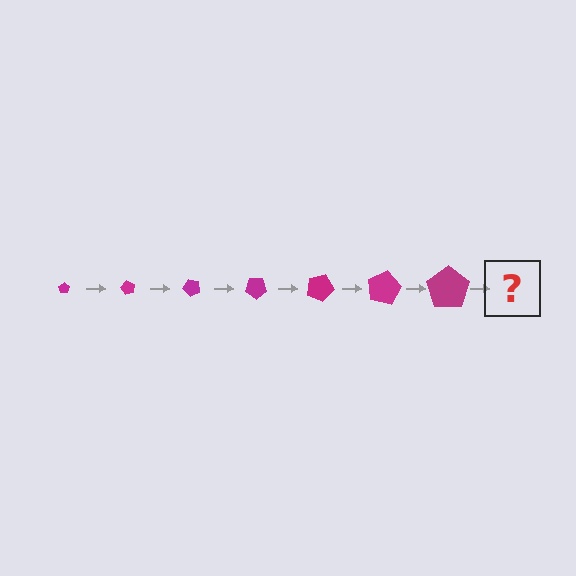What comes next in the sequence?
The next element should be a pentagon, larger than the previous one and rotated 420 degrees from the start.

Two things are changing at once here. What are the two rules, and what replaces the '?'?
The two rules are that the pentagon grows larger each step and it rotates 60 degrees each step. The '?' should be a pentagon, larger than the previous one and rotated 420 degrees from the start.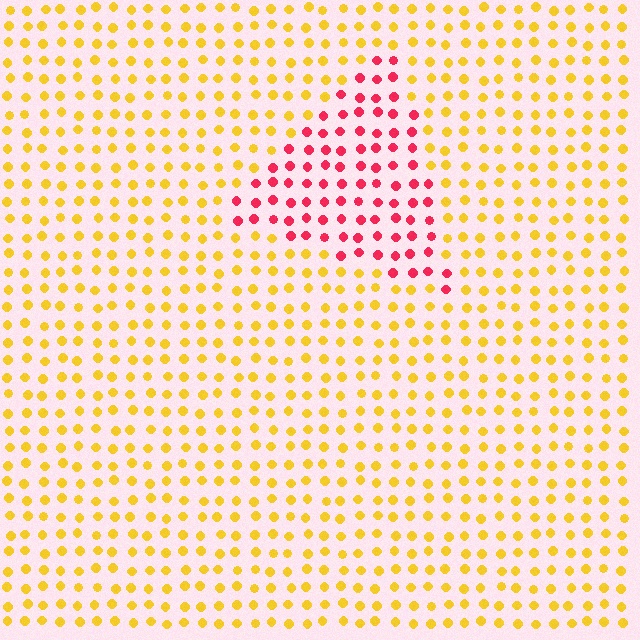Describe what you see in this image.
The image is filled with small yellow elements in a uniform arrangement. A triangle-shaped region is visible where the elements are tinted to a slightly different hue, forming a subtle color boundary.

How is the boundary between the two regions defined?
The boundary is defined purely by a slight shift in hue (about 63 degrees). Spacing, size, and orientation are identical on both sides.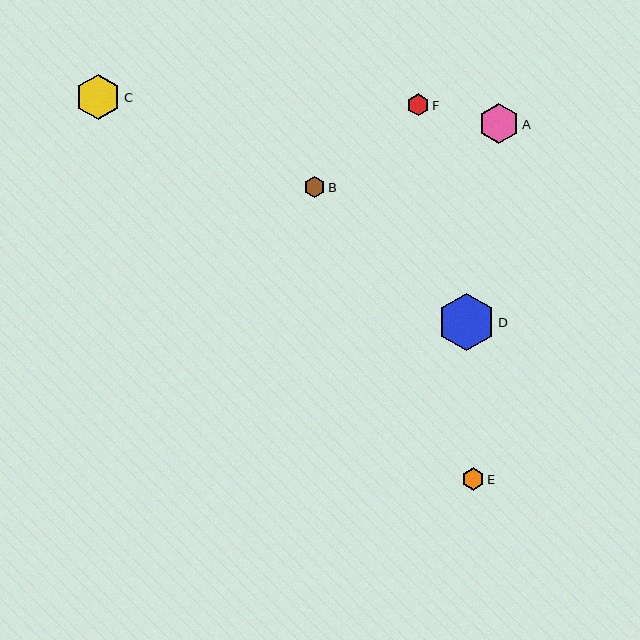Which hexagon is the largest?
Hexagon D is the largest with a size of approximately 57 pixels.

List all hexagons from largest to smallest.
From largest to smallest: D, C, A, E, F, B.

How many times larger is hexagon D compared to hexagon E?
Hexagon D is approximately 2.5 times the size of hexagon E.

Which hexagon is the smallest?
Hexagon B is the smallest with a size of approximately 21 pixels.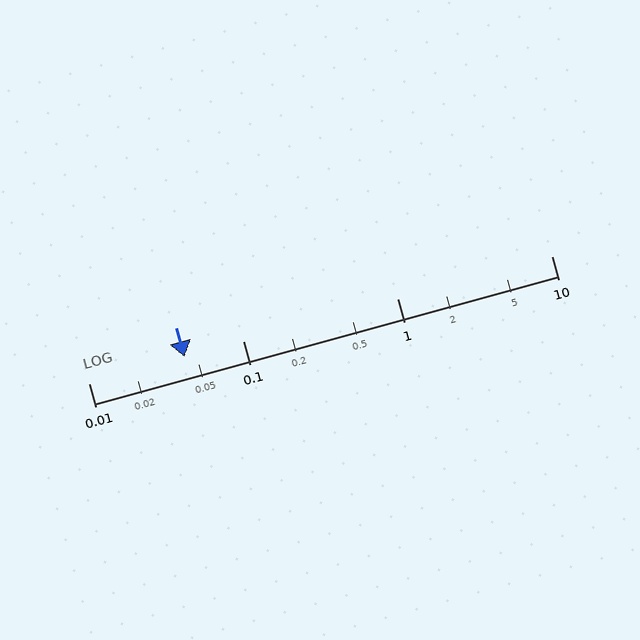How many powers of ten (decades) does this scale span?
The scale spans 3 decades, from 0.01 to 10.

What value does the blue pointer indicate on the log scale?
The pointer indicates approximately 0.042.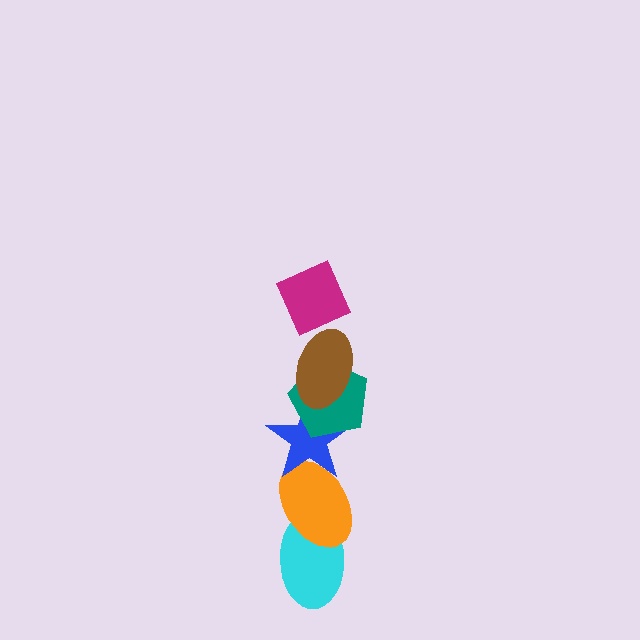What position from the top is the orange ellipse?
The orange ellipse is 5th from the top.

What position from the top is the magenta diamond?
The magenta diamond is 1st from the top.